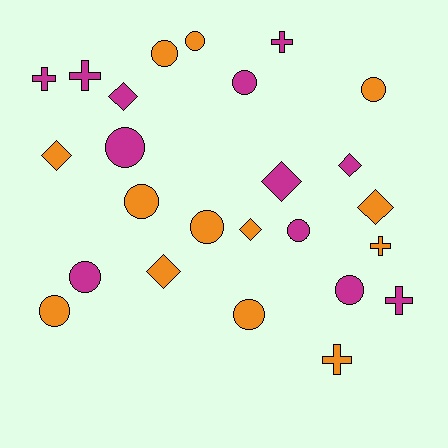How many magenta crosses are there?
There are 4 magenta crosses.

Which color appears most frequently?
Orange, with 13 objects.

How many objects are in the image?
There are 25 objects.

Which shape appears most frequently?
Circle, with 12 objects.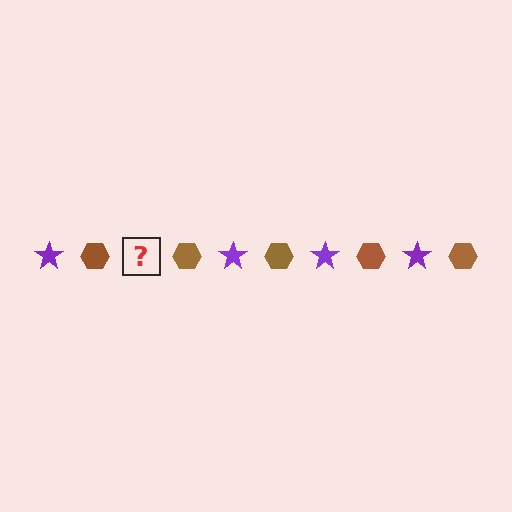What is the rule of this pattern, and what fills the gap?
The rule is that the pattern alternates between purple star and brown hexagon. The gap should be filled with a purple star.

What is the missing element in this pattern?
The missing element is a purple star.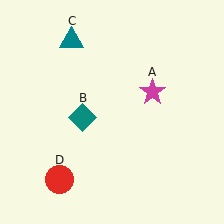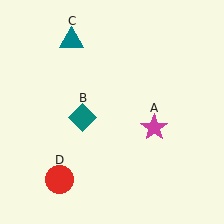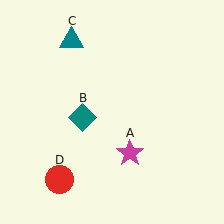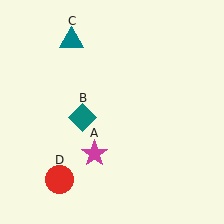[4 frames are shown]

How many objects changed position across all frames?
1 object changed position: magenta star (object A).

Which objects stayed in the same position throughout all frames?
Teal diamond (object B) and teal triangle (object C) and red circle (object D) remained stationary.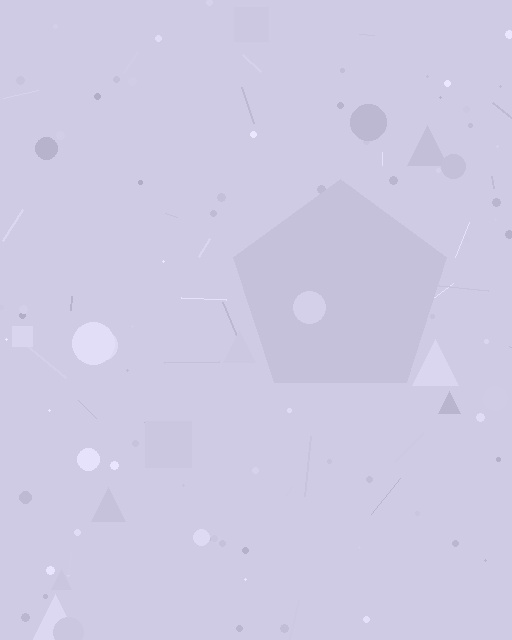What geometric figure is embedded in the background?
A pentagon is embedded in the background.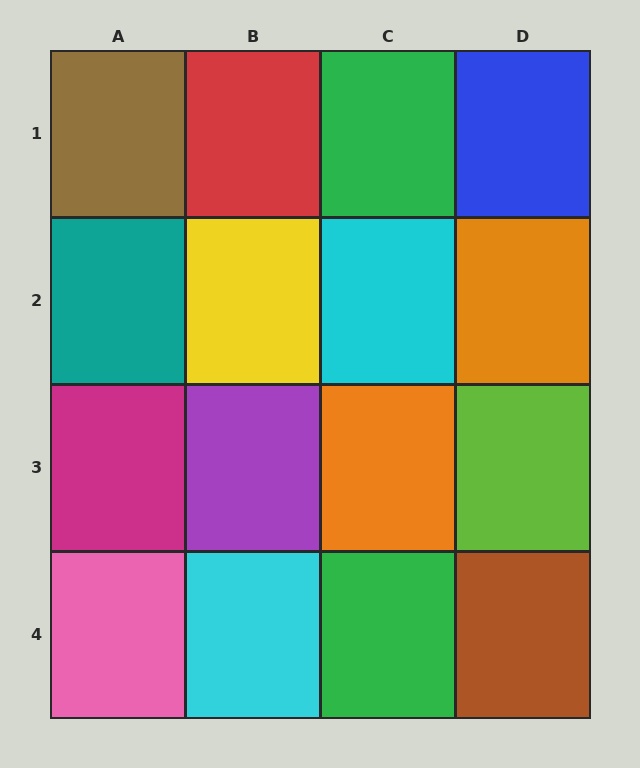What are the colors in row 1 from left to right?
Brown, red, green, blue.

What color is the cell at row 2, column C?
Cyan.